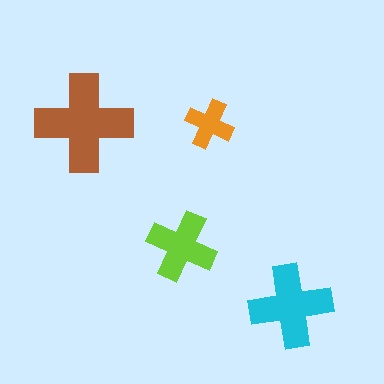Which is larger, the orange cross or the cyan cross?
The cyan one.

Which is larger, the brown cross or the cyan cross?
The brown one.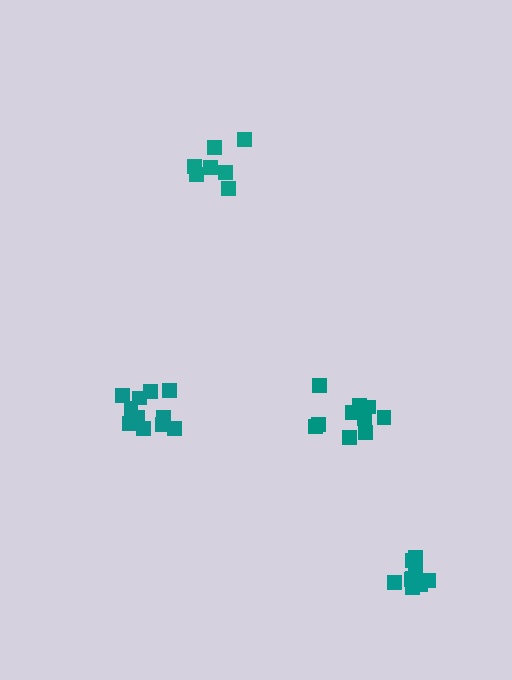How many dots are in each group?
Group 1: 9 dots, Group 2: 7 dots, Group 3: 10 dots, Group 4: 11 dots (37 total).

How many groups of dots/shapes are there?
There are 4 groups.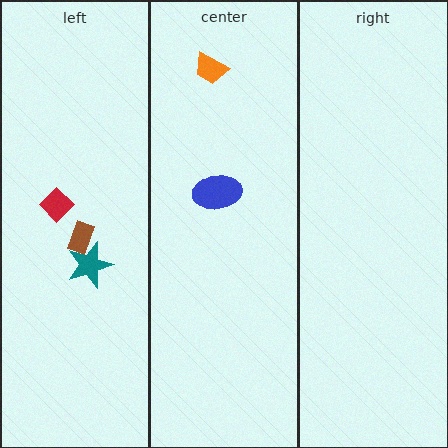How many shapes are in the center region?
2.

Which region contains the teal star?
The left region.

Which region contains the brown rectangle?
The left region.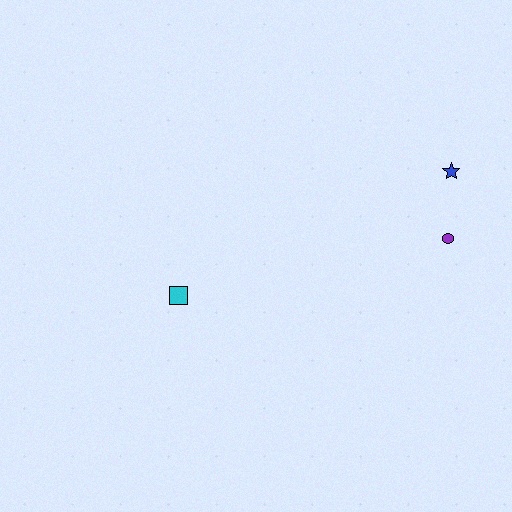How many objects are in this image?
There are 3 objects.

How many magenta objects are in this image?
There are no magenta objects.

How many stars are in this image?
There is 1 star.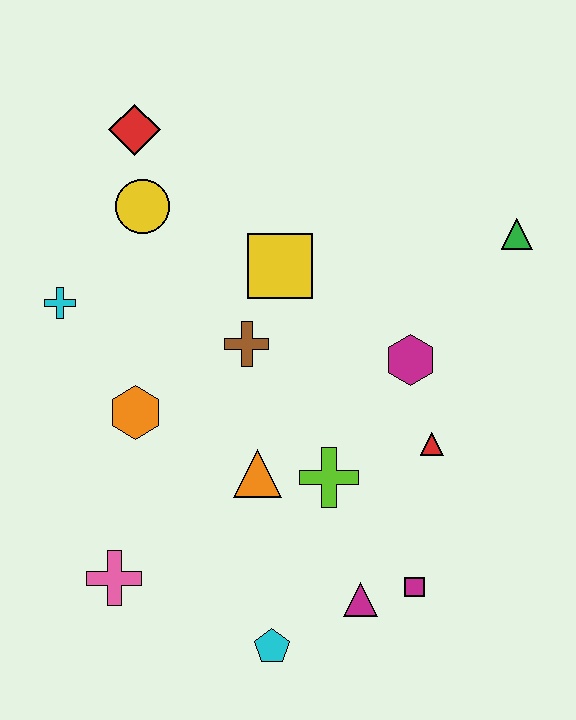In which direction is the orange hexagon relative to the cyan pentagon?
The orange hexagon is above the cyan pentagon.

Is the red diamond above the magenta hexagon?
Yes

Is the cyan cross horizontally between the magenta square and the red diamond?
No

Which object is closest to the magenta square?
The magenta triangle is closest to the magenta square.